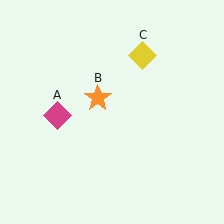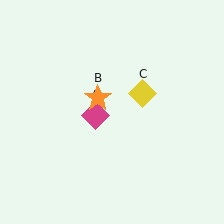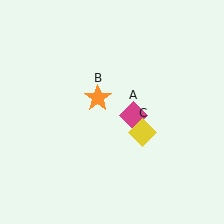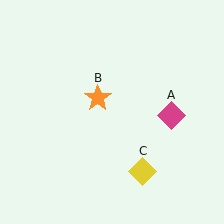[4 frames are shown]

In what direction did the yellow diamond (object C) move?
The yellow diamond (object C) moved down.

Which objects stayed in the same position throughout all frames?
Orange star (object B) remained stationary.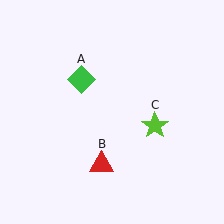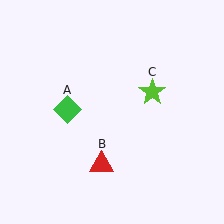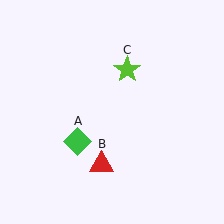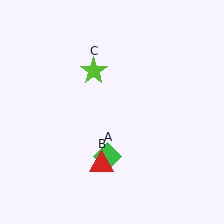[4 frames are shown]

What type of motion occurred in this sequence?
The green diamond (object A), lime star (object C) rotated counterclockwise around the center of the scene.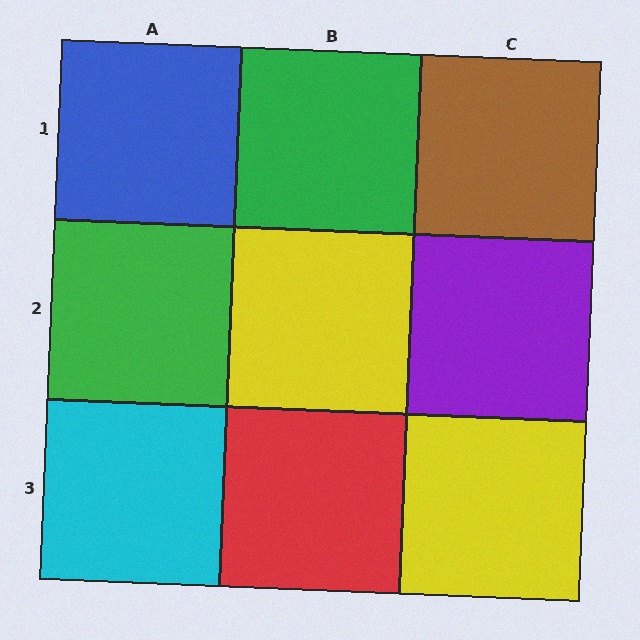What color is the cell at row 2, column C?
Purple.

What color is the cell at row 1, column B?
Green.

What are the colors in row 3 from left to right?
Cyan, red, yellow.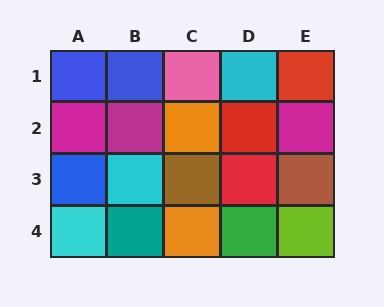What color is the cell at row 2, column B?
Magenta.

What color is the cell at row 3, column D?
Red.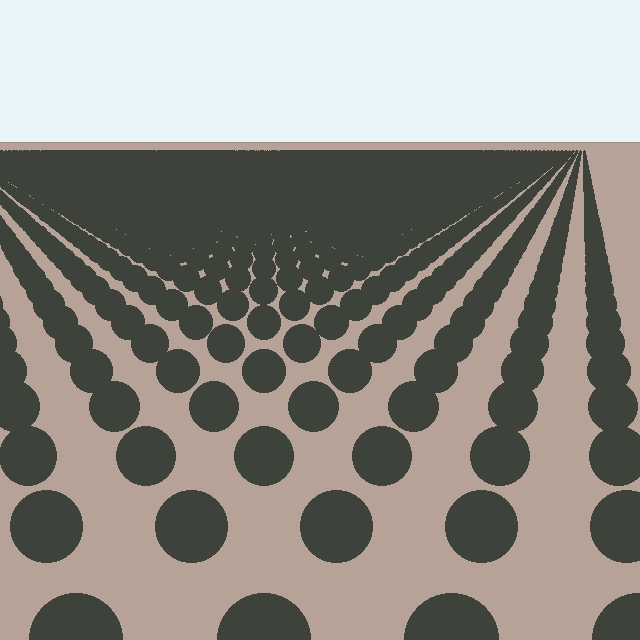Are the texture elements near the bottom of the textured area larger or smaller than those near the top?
Larger. Near the bottom, elements are closer to the viewer and appear at a bigger on-screen size.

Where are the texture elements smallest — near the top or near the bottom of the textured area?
Near the top.